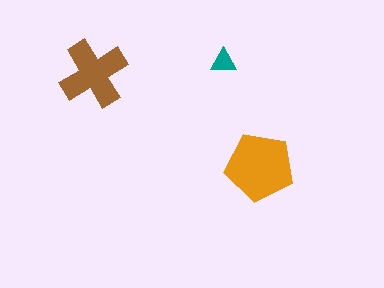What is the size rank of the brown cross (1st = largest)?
2nd.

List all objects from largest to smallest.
The orange pentagon, the brown cross, the teal triangle.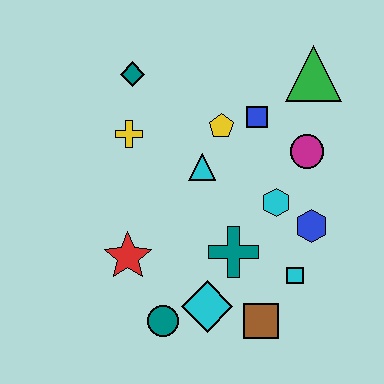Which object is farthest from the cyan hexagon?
The teal diamond is farthest from the cyan hexagon.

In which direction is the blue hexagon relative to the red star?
The blue hexagon is to the right of the red star.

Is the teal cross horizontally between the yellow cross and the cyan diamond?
No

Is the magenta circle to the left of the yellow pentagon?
No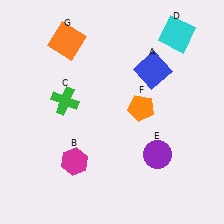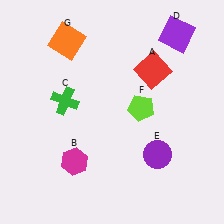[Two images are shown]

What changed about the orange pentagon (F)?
In Image 1, F is orange. In Image 2, it changed to lime.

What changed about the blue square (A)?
In Image 1, A is blue. In Image 2, it changed to red.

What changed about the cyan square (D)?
In Image 1, D is cyan. In Image 2, it changed to purple.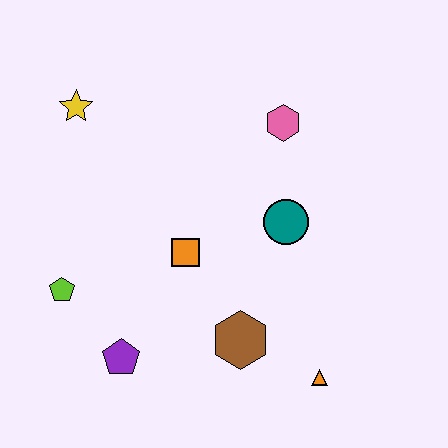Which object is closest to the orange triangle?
The brown hexagon is closest to the orange triangle.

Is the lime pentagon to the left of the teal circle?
Yes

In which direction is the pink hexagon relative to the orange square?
The pink hexagon is above the orange square.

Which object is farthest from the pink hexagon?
The purple pentagon is farthest from the pink hexagon.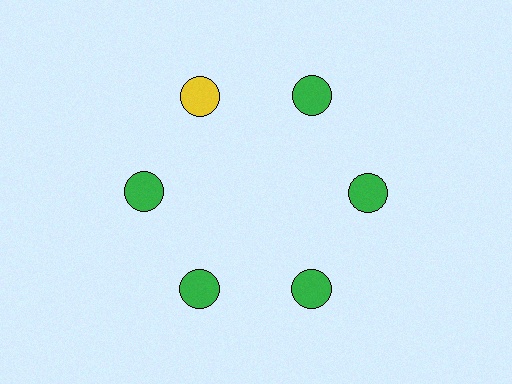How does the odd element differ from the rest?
It has a different color: yellow instead of green.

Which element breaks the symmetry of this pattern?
The yellow circle at roughly the 11 o'clock position breaks the symmetry. All other shapes are green circles.